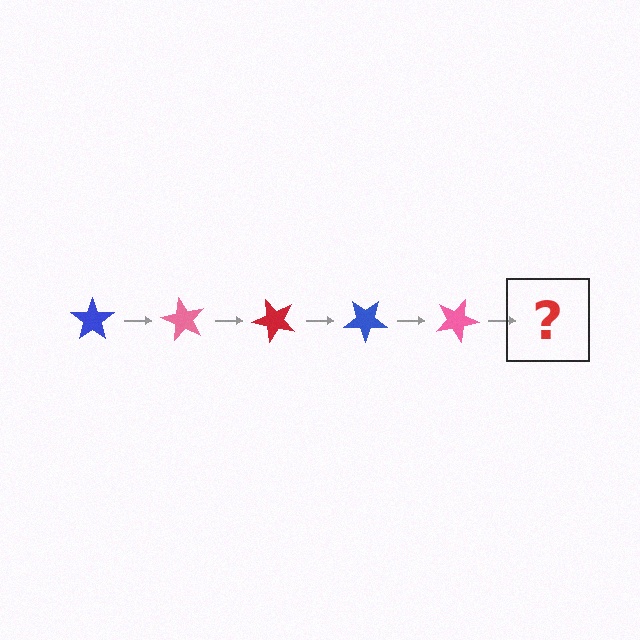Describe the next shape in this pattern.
It should be a red star, rotated 300 degrees from the start.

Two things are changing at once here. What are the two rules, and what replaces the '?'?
The two rules are that it rotates 60 degrees each step and the color cycles through blue, pink, and red. The '?' should be a red star, rotated 300 degrees from the start.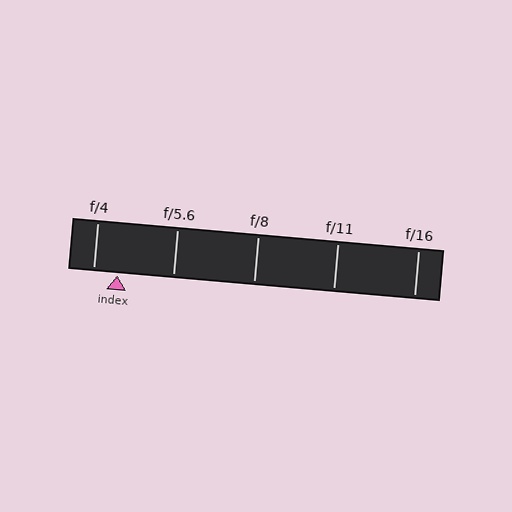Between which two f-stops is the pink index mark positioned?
The index mark is between f/4 and f/5.6.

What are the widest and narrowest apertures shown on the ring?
The widest aperture shown is f/4 and the narrowest is f/16.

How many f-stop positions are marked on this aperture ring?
There are 5 f-stop positions marked.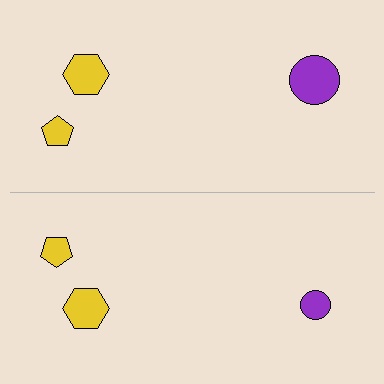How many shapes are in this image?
There are 6 shapes in this image.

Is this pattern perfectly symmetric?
No, the pattern is not perfectly symmetric. The purple circle on the bottom side has a different size than its mirror counterpart.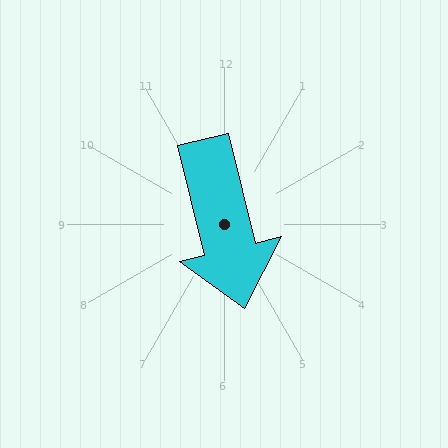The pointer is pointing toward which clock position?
Roughly 6 o'clock.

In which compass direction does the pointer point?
South.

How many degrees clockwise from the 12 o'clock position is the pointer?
Approximately 166 degrees.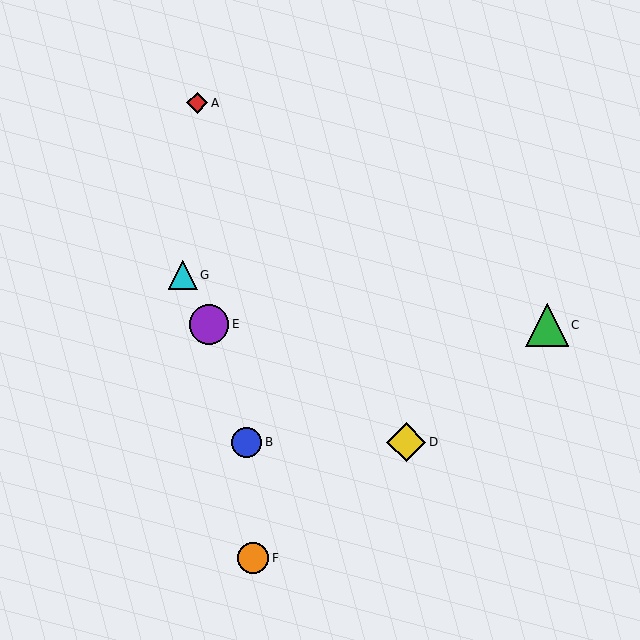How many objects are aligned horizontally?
2 objects (B, D) are aligned horizontally.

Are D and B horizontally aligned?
Yes, both are at y≈442.